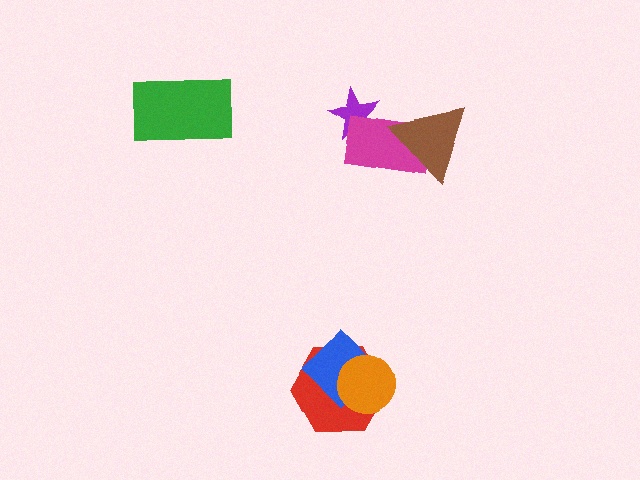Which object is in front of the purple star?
The magenta rectangle is in front of the purple star.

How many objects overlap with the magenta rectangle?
2 objects overlap with the magenta rectangle.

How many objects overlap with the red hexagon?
2 objects overlap with the red hexagon.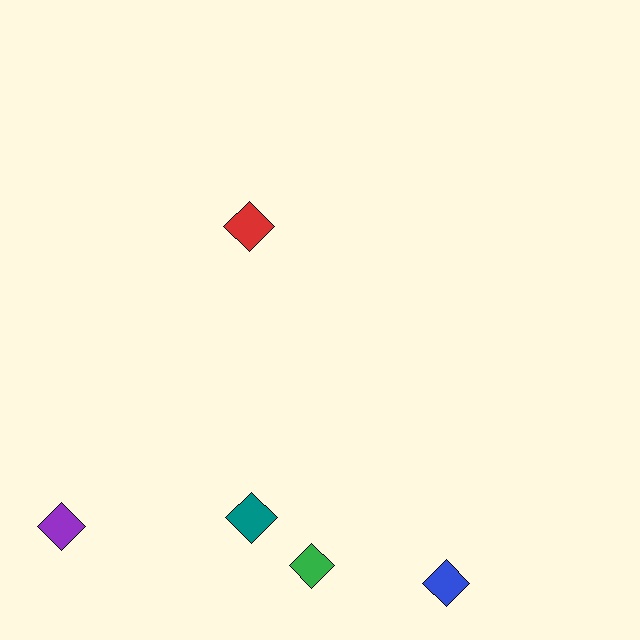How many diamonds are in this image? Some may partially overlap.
There are 5 diamonds.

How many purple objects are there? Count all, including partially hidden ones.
There is 1 purple object.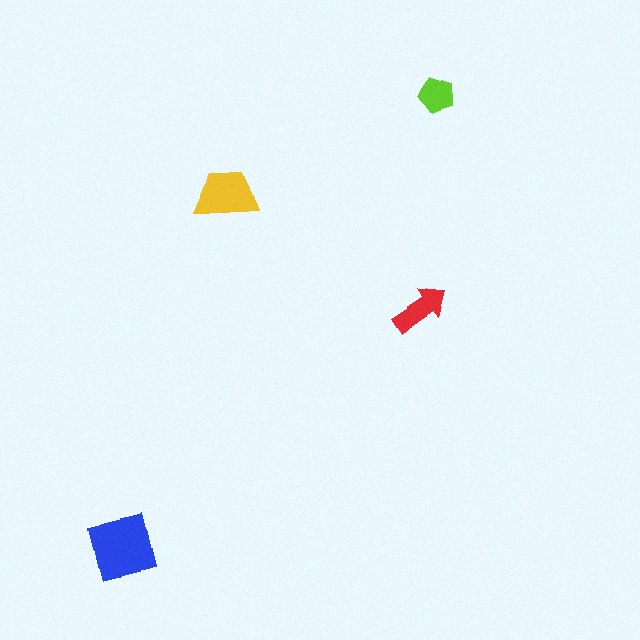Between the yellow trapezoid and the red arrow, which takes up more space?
The yellow trapezoid.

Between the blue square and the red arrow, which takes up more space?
The blue square.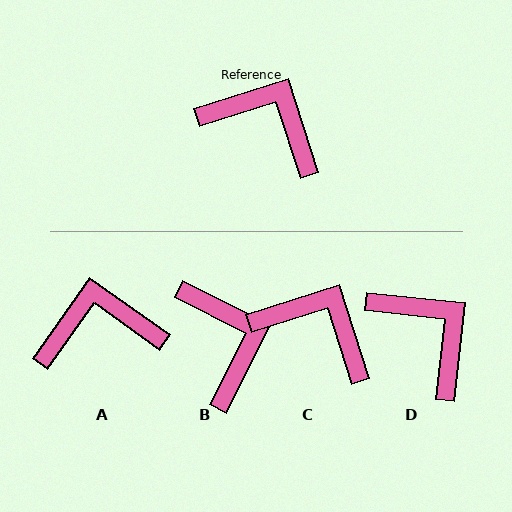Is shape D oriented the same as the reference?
No, it is off by about 24 degrees.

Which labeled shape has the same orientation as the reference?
C.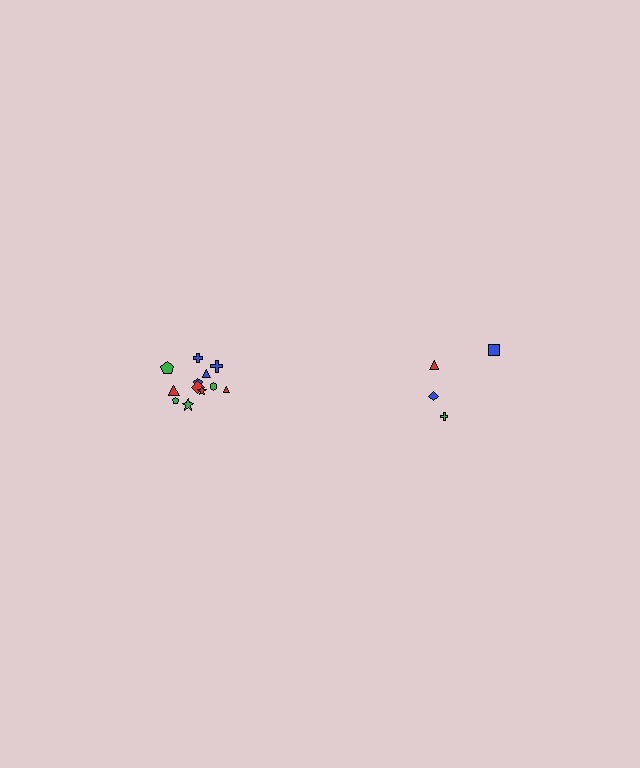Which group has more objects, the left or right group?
The left group.